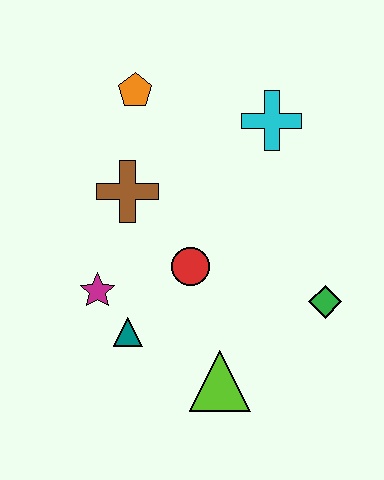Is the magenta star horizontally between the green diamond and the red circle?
No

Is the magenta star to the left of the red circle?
Yes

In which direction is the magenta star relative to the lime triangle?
The magenta star is to the left of the lime triangle.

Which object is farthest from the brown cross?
The green diamond is farthest from the brown cross.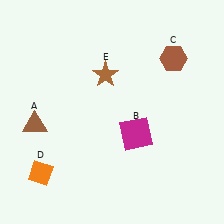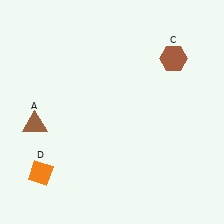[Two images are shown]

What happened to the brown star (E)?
The brown star (E) was removed in Image 2. It was in the top-left area of Image 1.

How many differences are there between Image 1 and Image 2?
There are 2 differences between the two images.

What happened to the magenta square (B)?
The magenta square (B) was removed in Image 2. It was in the bottom-right area of Image 1.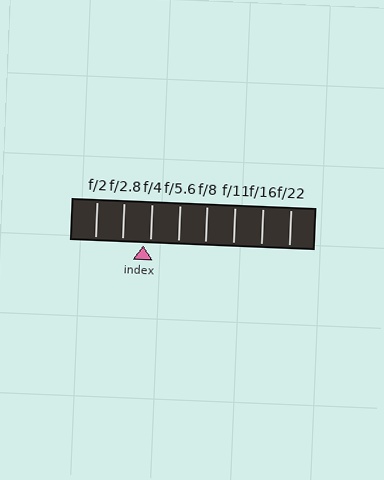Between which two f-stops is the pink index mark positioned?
The index mark is between f/2.8 and f/4.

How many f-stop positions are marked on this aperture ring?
There are 8 f-stop positions marked.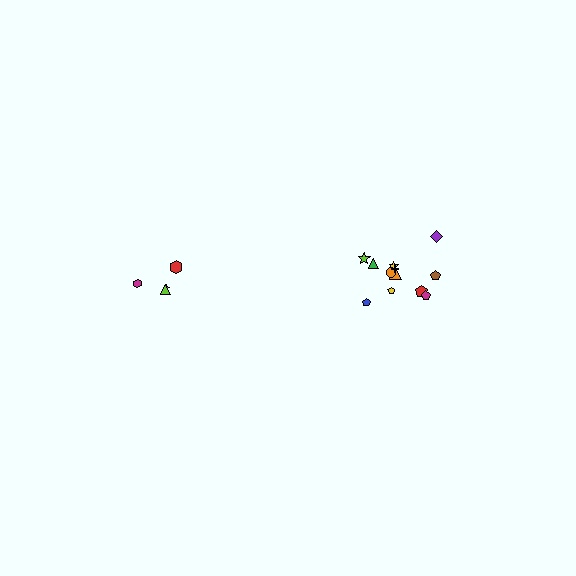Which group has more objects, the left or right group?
The right group.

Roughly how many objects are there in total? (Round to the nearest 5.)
Roughly 15 objects in total.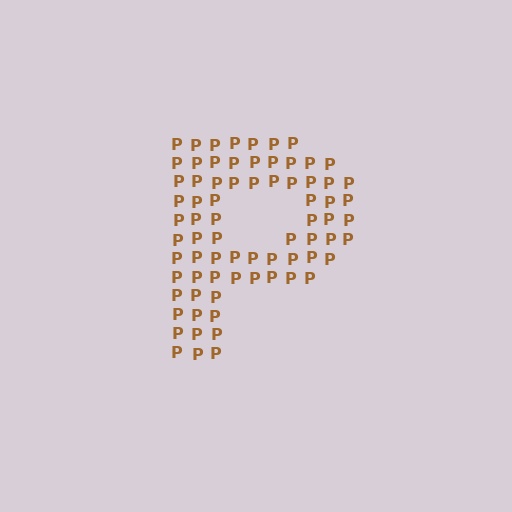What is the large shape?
The large shape is the letter P.